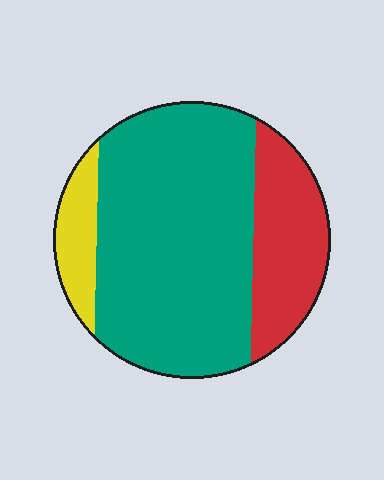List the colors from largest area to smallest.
From largest to smallest: teal, red, yellow.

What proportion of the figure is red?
Red covers around 25% of the figure.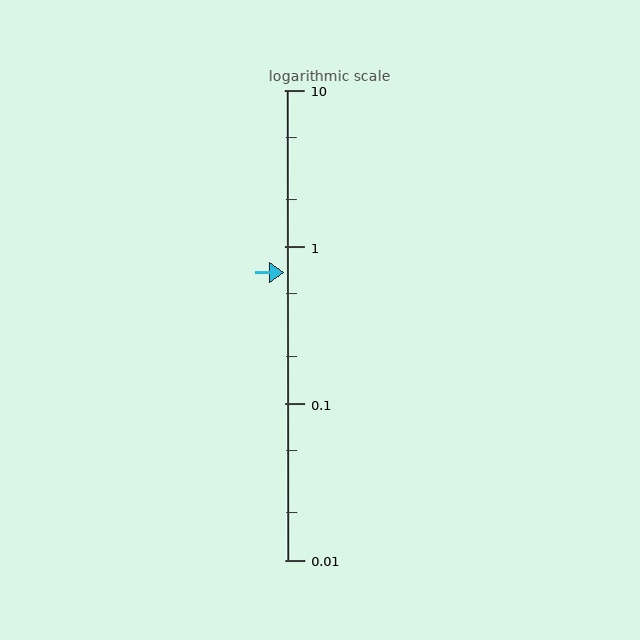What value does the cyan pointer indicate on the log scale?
The pointer indicates approximately 0.68.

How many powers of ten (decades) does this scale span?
The scale spans 3 decades, from 0.01 to 10.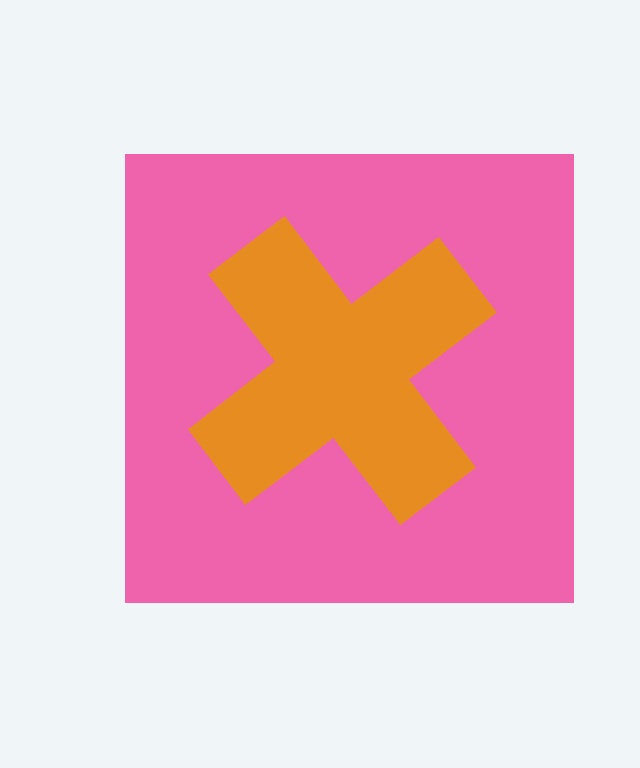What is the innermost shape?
The orange cross.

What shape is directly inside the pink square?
The orange cross.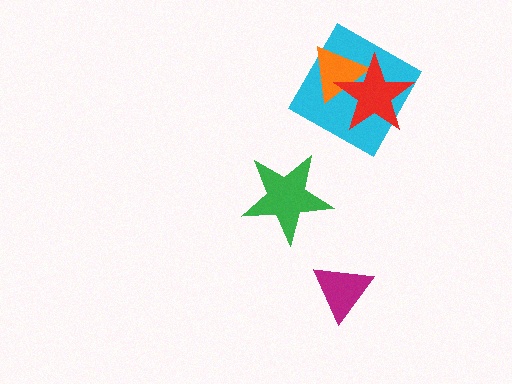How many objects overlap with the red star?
2 objects overlap with the red star.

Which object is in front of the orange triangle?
The red star is in front of the orange triangle.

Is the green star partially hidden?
No, no other shape covers it.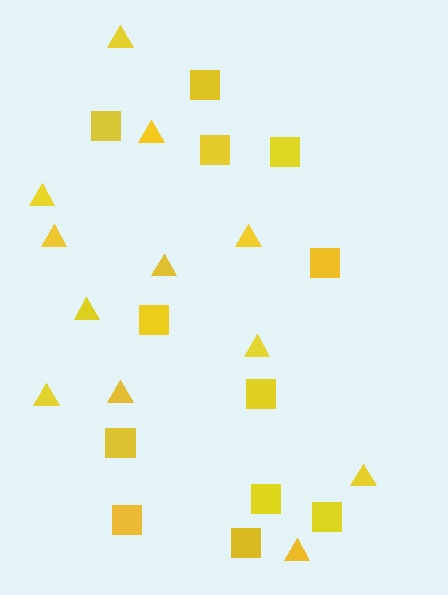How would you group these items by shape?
There are 2 groups: one group of triangles (12) and one group of squares (12).